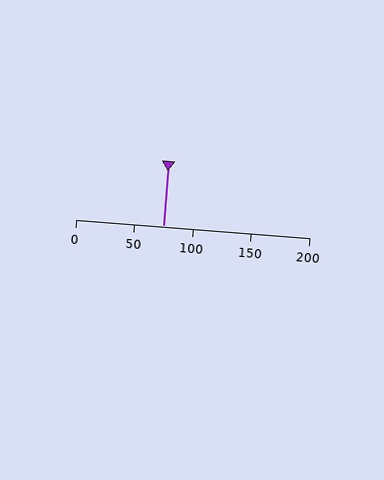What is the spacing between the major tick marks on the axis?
The major ticks are spaced 50 apart.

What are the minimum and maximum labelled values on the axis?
The axis runs from 0 to 200.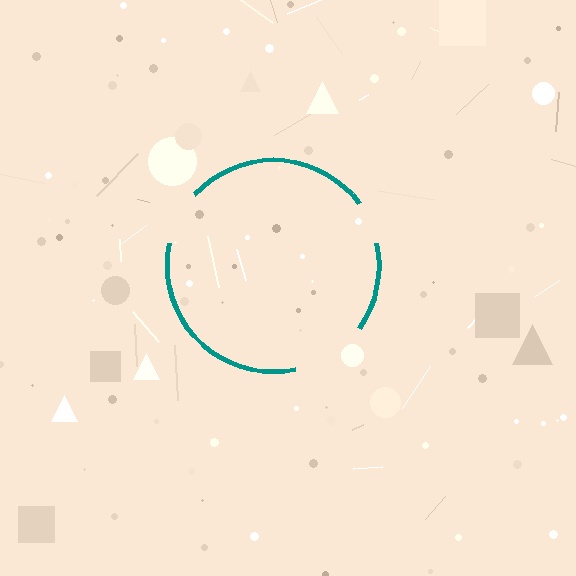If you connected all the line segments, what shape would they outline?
They would outline a circle.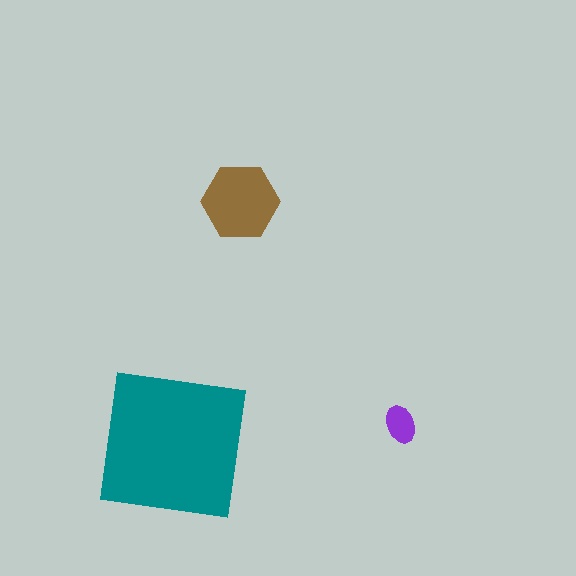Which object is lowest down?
The teal square is bottommost.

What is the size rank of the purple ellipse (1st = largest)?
3rd.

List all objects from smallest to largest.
The purple ellipse, the brown hexagon, the teal square.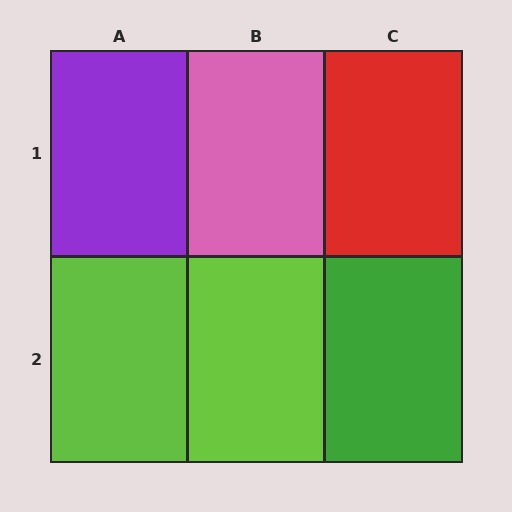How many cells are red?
1 cell is red.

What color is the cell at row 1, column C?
Red.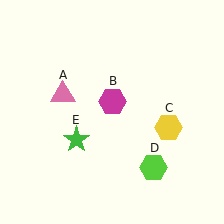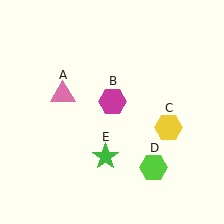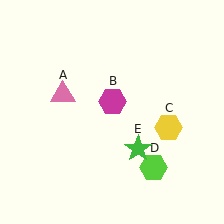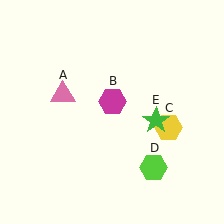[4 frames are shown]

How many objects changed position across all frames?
1 object changed position: green star (object E).